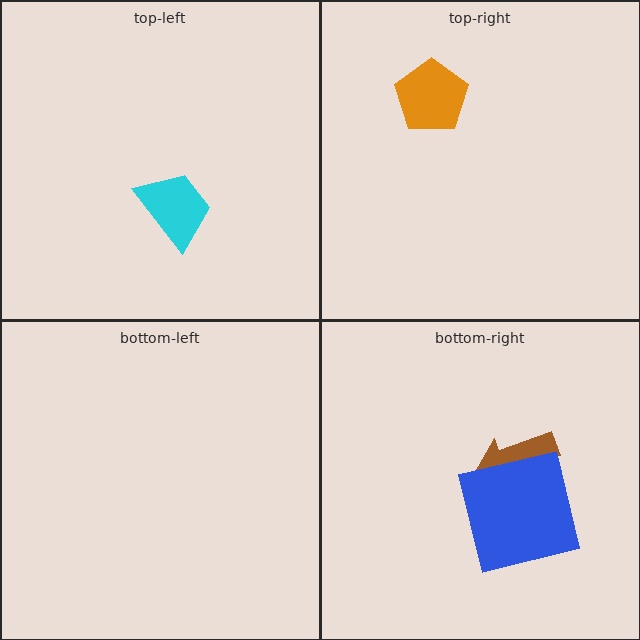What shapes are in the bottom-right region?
The brown arrow, the blue square.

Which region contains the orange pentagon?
The top-right region.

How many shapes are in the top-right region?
1.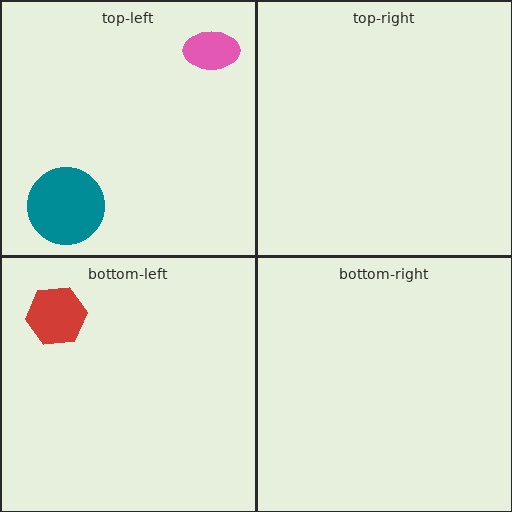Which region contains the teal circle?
The top-left region.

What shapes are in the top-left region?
The teal circle, the pink ellipse.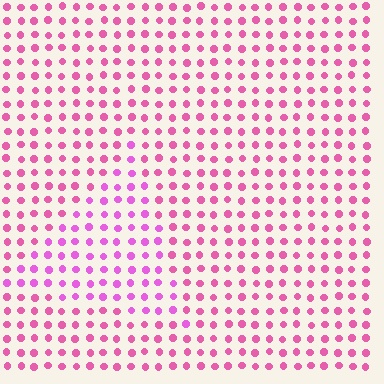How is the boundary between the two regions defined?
The boundary is defined purely by a slight shift in hue (about 23 degrees). Spacing, size, and orientation are identical on both sides.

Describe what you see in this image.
The image is filled with small pink elements in a uniform arrangement. A triangle-shaped region is visible where the elements are tinted to a slightly different hue, forming a subtle color boundary.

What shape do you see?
I see a triangle.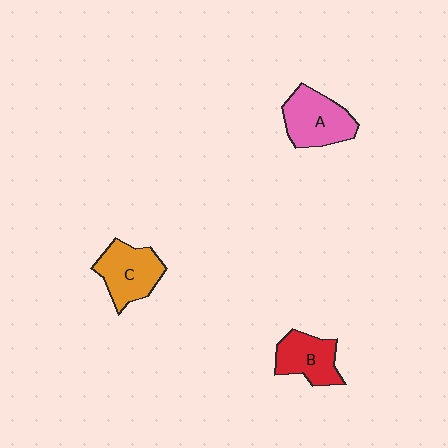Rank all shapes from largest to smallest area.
From largest to smallest: A (pink), C (orange), B (red).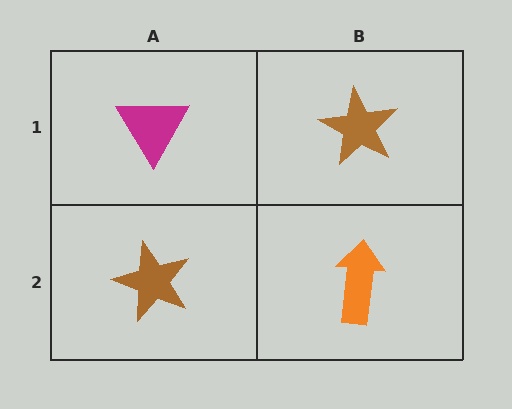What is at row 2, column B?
An orange arrow.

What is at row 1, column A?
A magenta triangle.